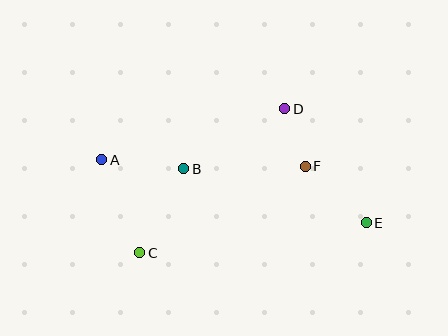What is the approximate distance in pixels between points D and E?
The distance between D and E is approximately 140 pixels.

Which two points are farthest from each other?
Points A and E are farthest from each other.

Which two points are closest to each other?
Points D and F are closest to each other.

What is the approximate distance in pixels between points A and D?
The distance between A and D is approximately 190 pixels.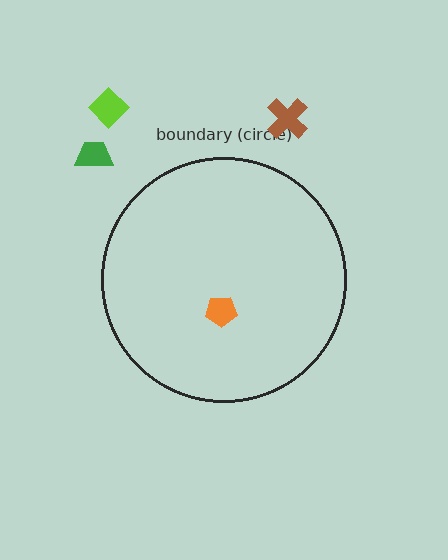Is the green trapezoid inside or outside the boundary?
Outside.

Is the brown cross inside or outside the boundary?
Outside.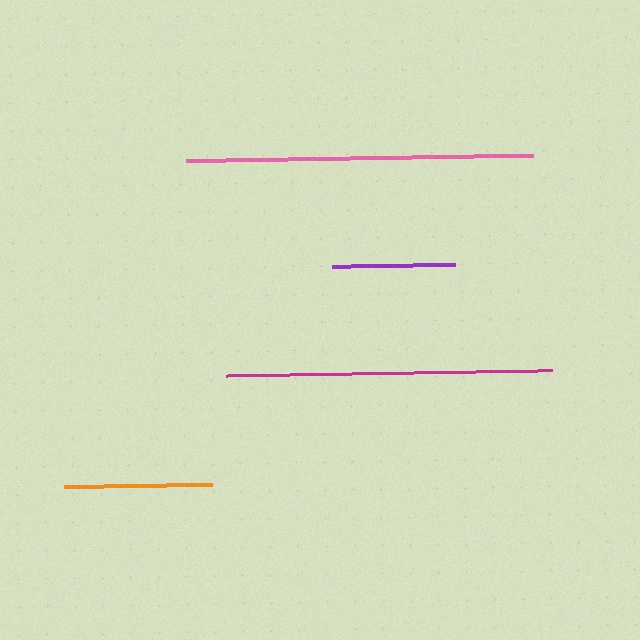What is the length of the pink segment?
The pink segment is approximately 347 pixels long.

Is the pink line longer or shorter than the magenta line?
The pink line is longer than the magenta line.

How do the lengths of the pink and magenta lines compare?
The pink and magenta lines are approximately the same length.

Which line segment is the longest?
The pink line is the longest at approximately 347 pixels.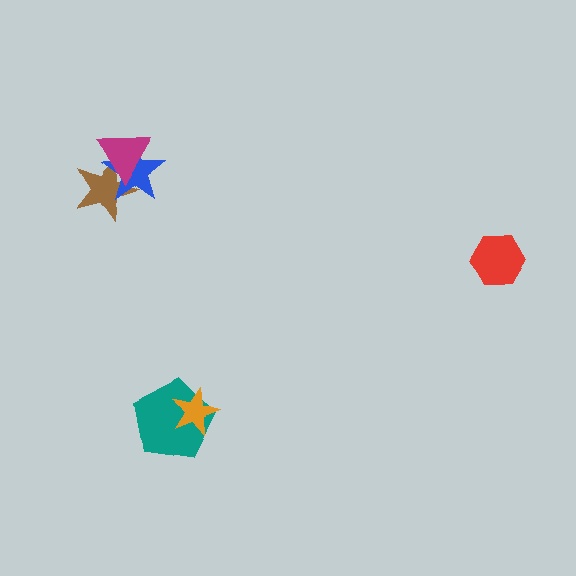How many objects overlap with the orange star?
1 object overlaps with the orange star.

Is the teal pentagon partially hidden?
Yes, it is partially covered by another shape.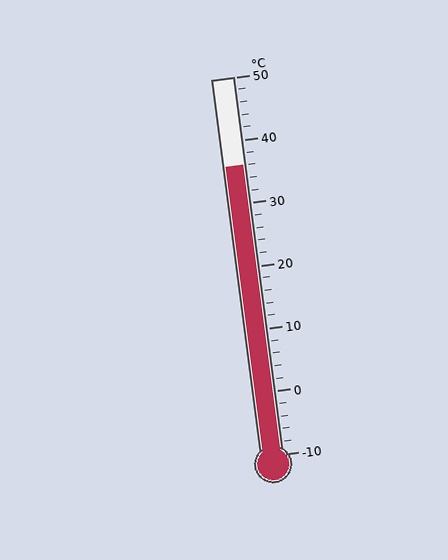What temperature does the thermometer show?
The thermometer shows approximately 36°C.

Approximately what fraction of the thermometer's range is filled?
The thermometer is filled to approximately 75% of its range.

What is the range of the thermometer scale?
The thermometer scale ranges from -10°C to 50°C.